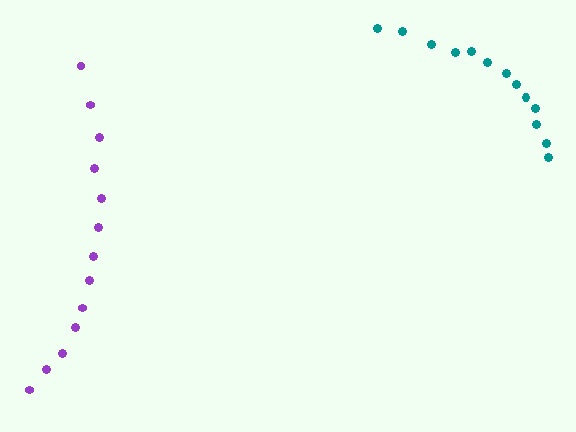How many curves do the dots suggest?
There are 2 distinct paths.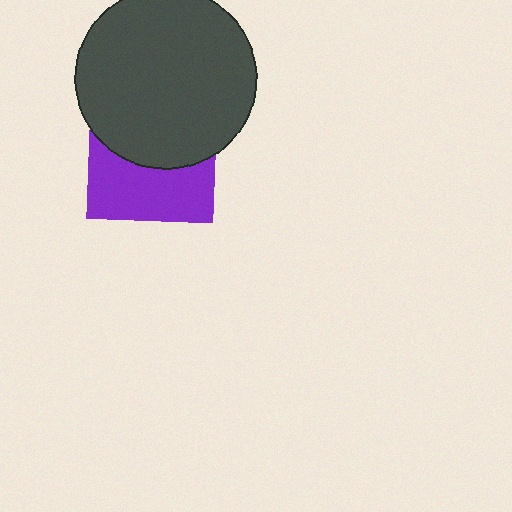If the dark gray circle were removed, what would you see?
You would see the complete purple square.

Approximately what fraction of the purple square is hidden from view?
Roughly 52% of the purple square is hidden behind the dark gray circle.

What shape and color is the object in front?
The object in front is a dark gray circle.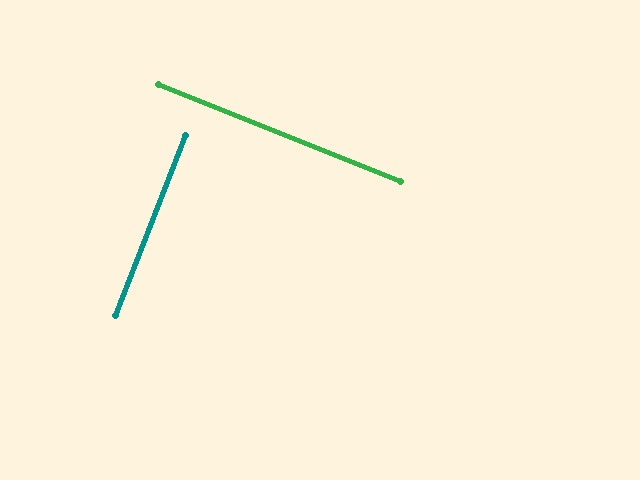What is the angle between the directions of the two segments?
Approximately 89 degrees.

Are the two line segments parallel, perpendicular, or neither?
Perpendicular — they meet at approximately 89°.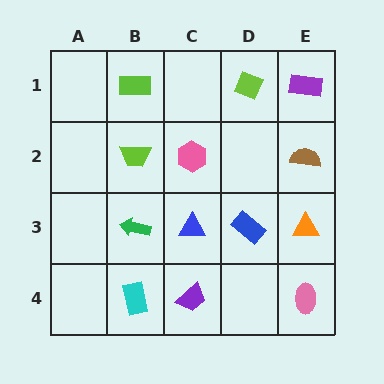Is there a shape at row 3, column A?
No, that cell is empty.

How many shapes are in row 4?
3 shapes.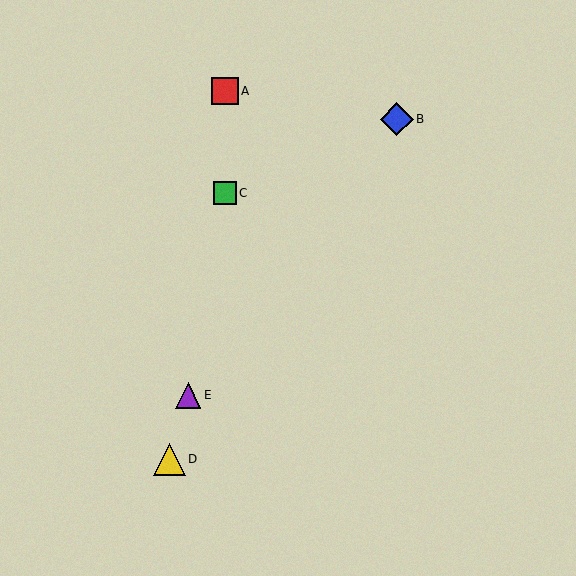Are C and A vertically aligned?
Yes, both are at x≈225.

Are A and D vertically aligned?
No, A is at x≈225 and D is at x≈170.